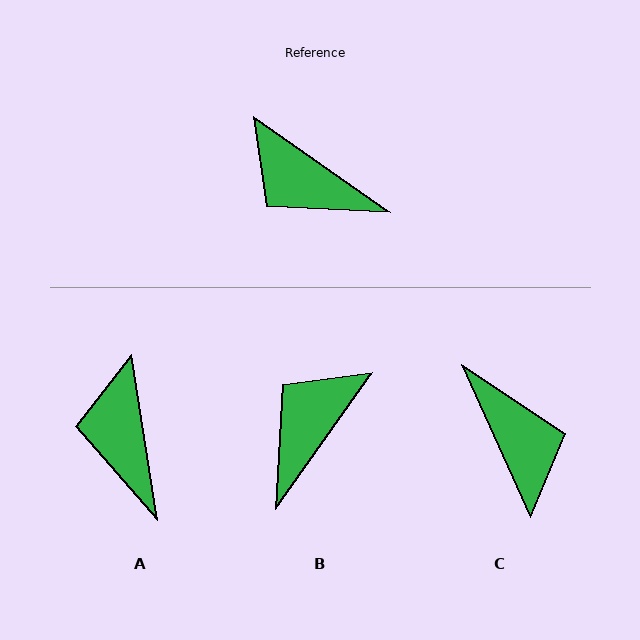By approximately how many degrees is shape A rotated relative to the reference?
Approximately 46 degrees clockwise.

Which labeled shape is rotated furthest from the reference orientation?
C, about 149 degrees away.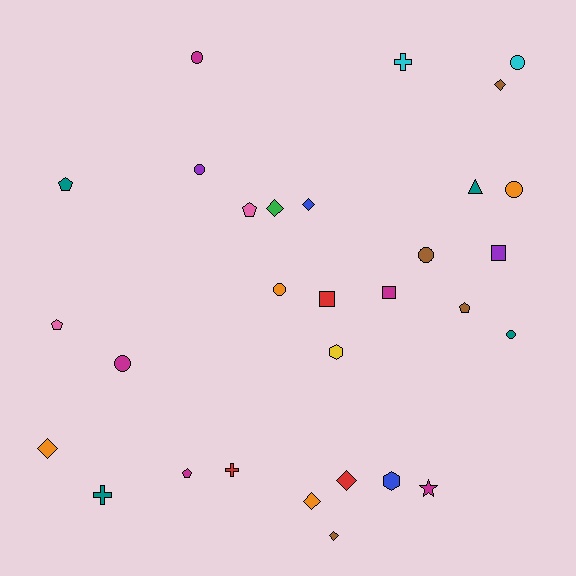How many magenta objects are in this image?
There are 5 magenta objects.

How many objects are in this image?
There are 30 objects.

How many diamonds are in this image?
There are 7 diamonds.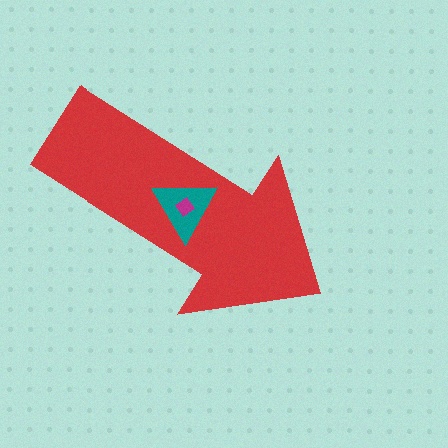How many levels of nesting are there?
3.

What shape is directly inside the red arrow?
The teal triangle.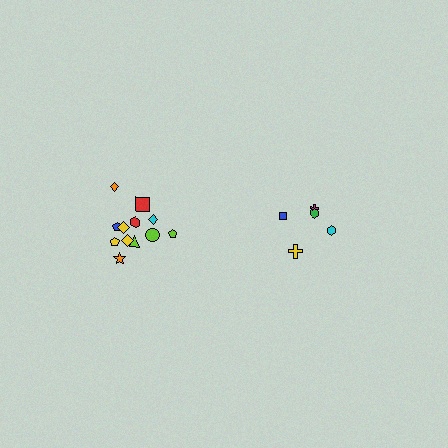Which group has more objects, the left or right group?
The left group.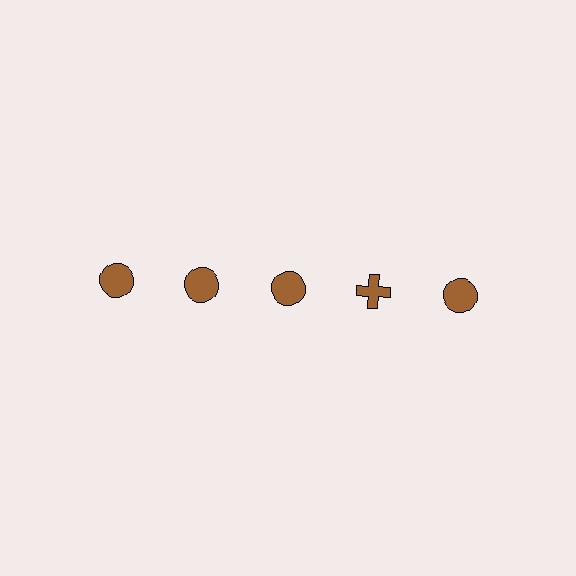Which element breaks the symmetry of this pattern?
The brown cross in the top row, second from right column breaks the symmetry. All other shapes are brown circles.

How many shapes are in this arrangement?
There are 5 shapes arranged in a grid pattern.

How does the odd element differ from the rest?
It has a different shape: cross instead of circle.